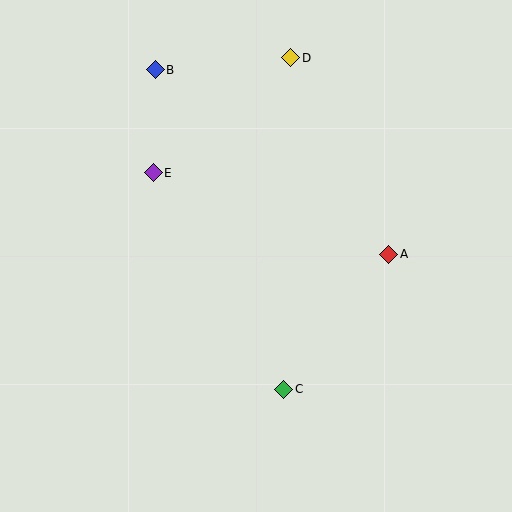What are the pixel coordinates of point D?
Point D is at (290, 58).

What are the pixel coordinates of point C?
Point C is at (284, 389).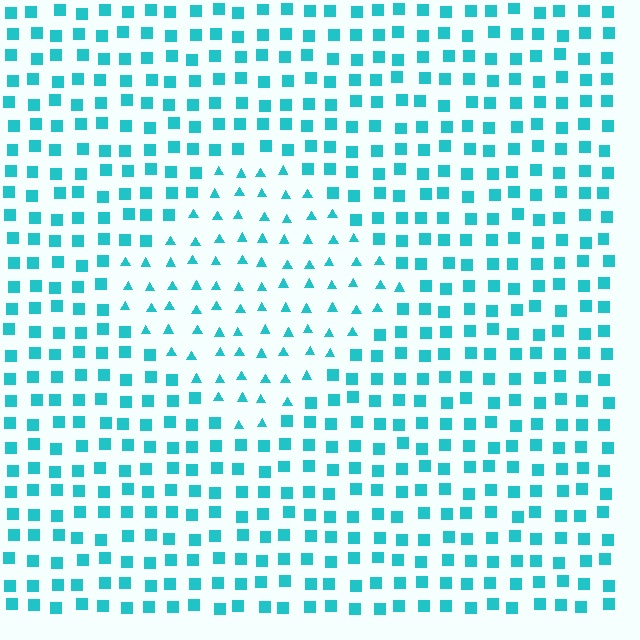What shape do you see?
I see a diamond.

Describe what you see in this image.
The image is filled with small cyan elements arranged in a uniform grid. A diamond-shaped region contains triangles, while the surrounding area contains squares. The boundary is defined purely by the change in element shape.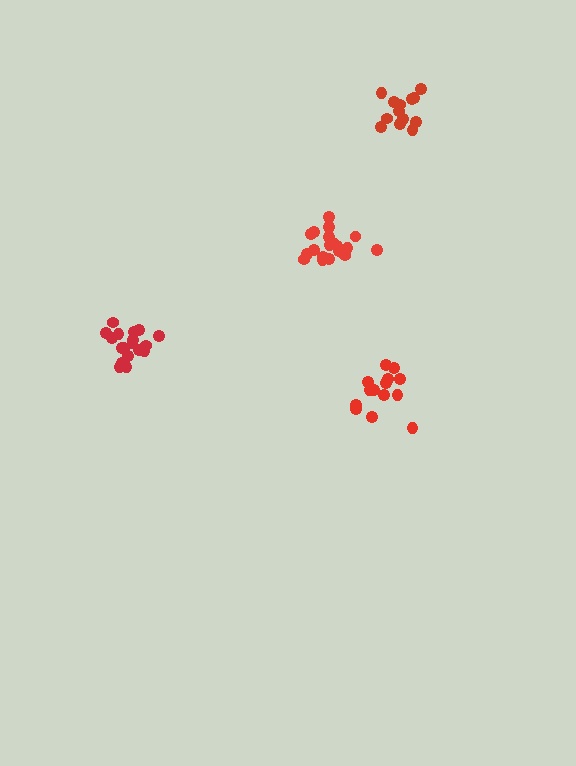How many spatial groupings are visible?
There are 4 spatial groupings.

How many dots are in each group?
Group 1: 19 dots, Group 2: 14 dots, Group 3: 14 dots, Group 4: 19 dots (66 total).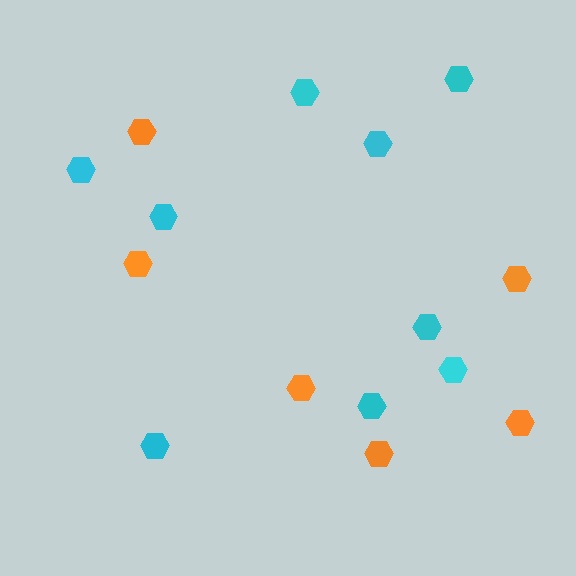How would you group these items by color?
There are 2 groups: one group of cyan hexagons (9) and one group of orange hexagons (6).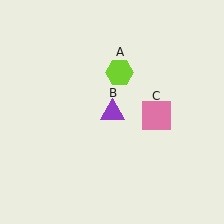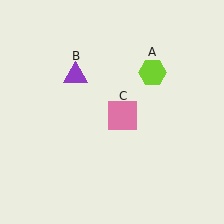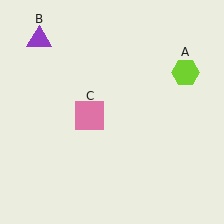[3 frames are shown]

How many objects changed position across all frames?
3 objects changed position: lime hexagon (object A), purple triangle (object B), pink square (object C).